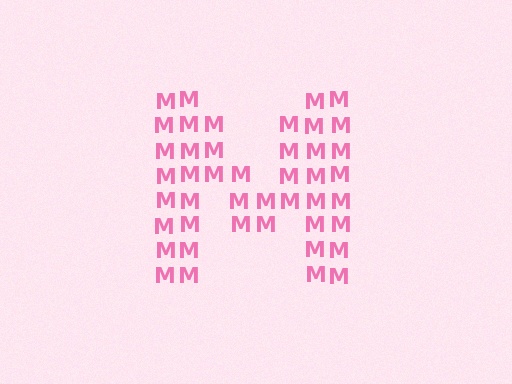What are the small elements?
The small elements are letter M's.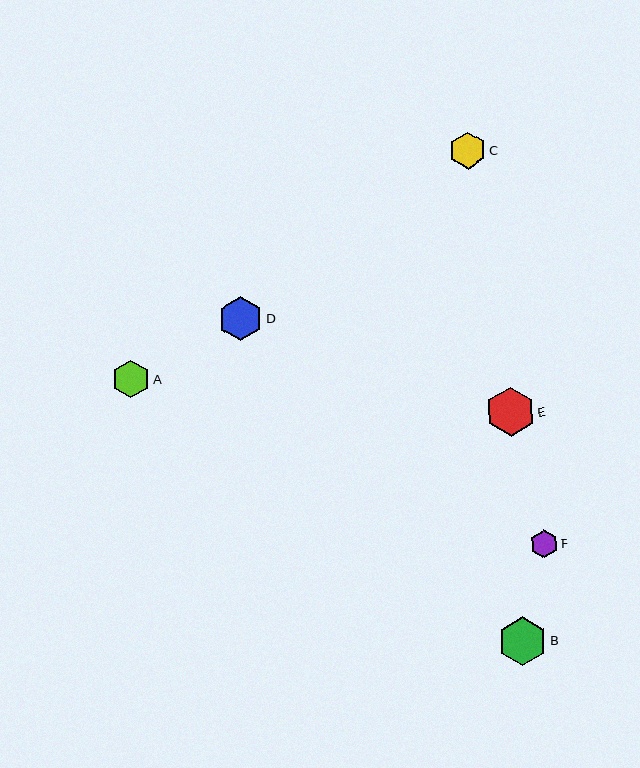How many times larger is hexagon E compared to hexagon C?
Hexagon E is approximately 1.3 times the size of hexagon C.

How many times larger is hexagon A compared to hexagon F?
Hexagon A is approximately 1.4 times the size of hexagon F.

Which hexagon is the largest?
Hexagon B is the largest with a size of approximately 49 pixels.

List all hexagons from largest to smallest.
From largest to smallest: B, E, D, A, C, F.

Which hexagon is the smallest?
Hexagon F is the smallest with a size of approximately 28 pixels.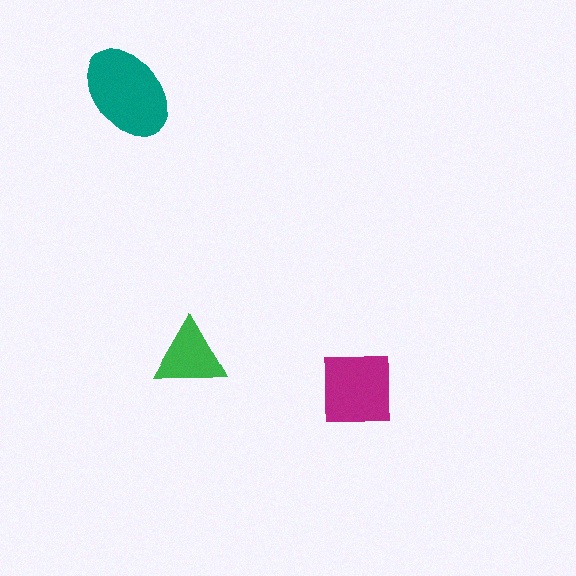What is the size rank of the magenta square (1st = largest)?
2nd.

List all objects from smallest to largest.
The green triangle, the magenta square, the teal ellipse.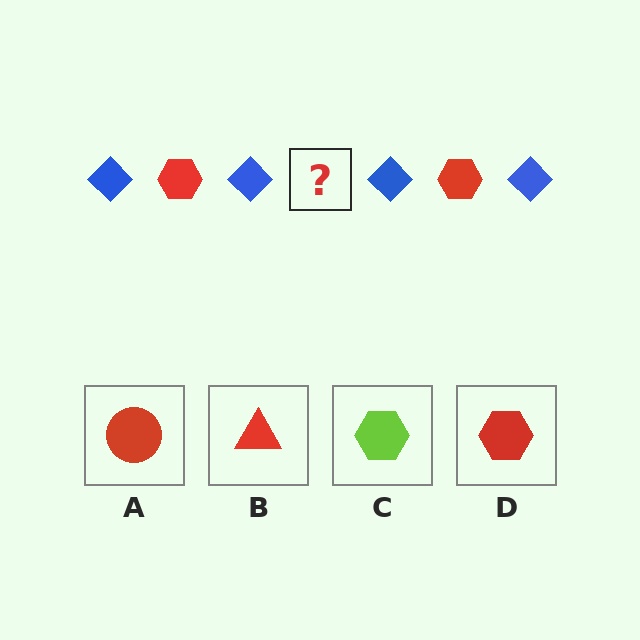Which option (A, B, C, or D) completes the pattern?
D.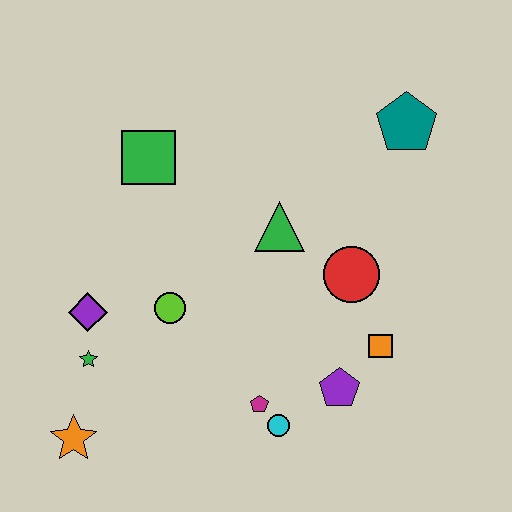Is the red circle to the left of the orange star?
No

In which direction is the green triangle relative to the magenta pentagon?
The green triangle is above the magenta pentagon.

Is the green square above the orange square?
Yes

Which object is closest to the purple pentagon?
The orange square is closest to the purple pentagon.